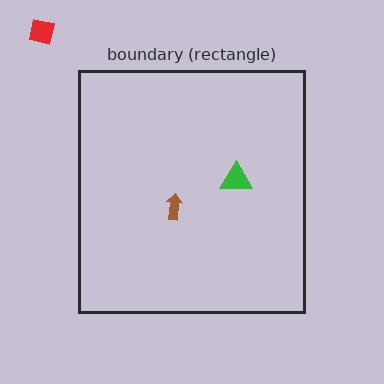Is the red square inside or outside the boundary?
Outside.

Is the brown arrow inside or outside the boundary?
Inside.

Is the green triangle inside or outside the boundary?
Inside.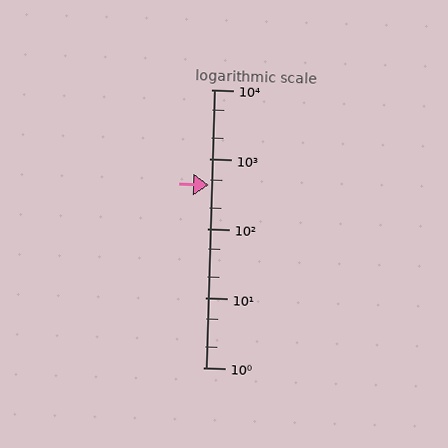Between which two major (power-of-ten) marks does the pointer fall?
The pointer is between 100 and 1000.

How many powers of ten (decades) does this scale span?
The scale spans 4 decades, from 1 to 10000.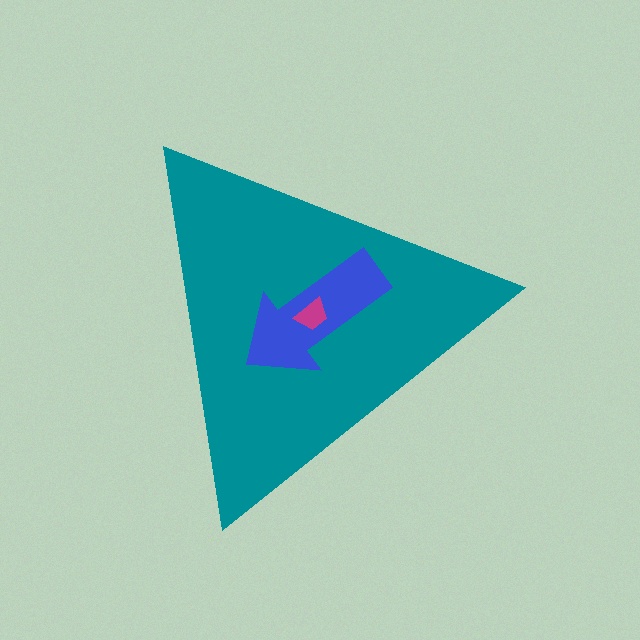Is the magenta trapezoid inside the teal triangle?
Yes.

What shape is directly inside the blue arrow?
The magenta trapezoid.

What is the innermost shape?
The magenta trapezoid.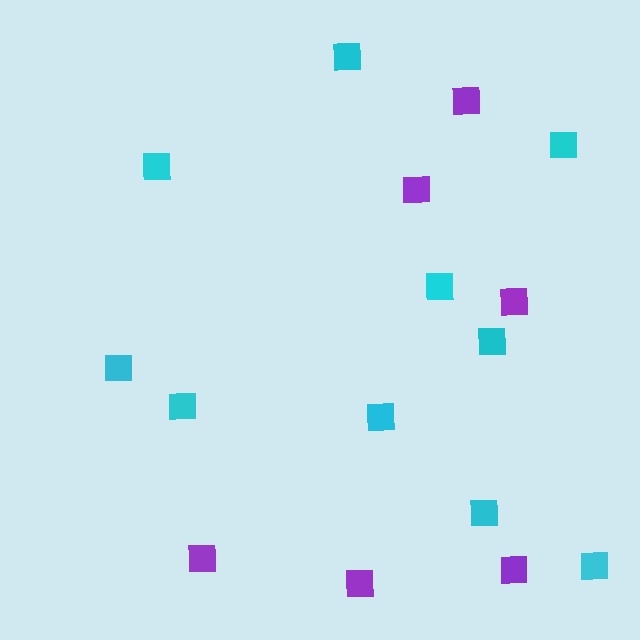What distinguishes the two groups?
There are 2 groups: one group of purple squares (6) and one group of cyan squares (10).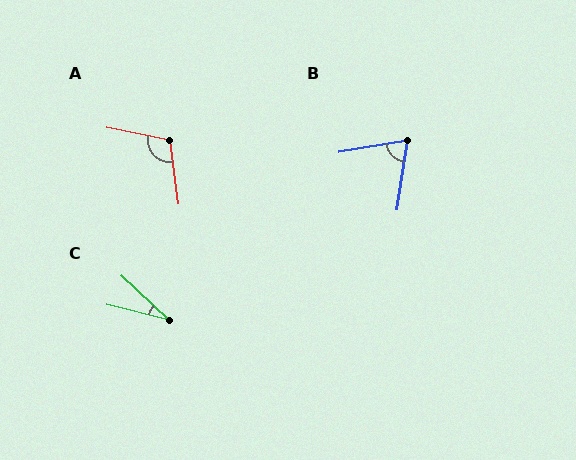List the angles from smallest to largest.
C (29°), B (72°), A (109°).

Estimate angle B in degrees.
Approximately 72 degrees.